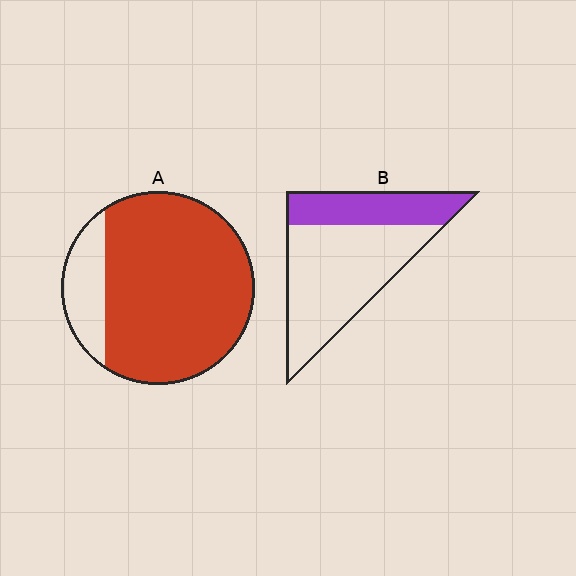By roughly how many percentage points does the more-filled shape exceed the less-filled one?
By roughly 50 percentage points (A over B).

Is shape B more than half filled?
No.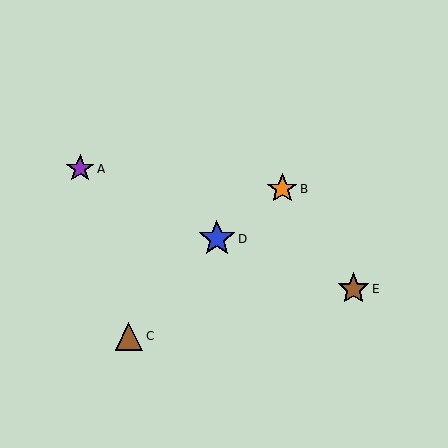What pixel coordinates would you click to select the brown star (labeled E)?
Click at (353, 289) to select the brown star E.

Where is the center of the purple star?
The center of the purple star is at (80, 169).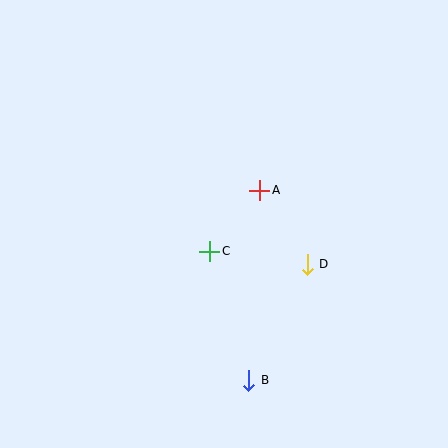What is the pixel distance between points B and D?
The distance between B and D is 130 pixels.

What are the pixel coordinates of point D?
Point D is at (307, 264).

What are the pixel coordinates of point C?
Point C is at (210, 251).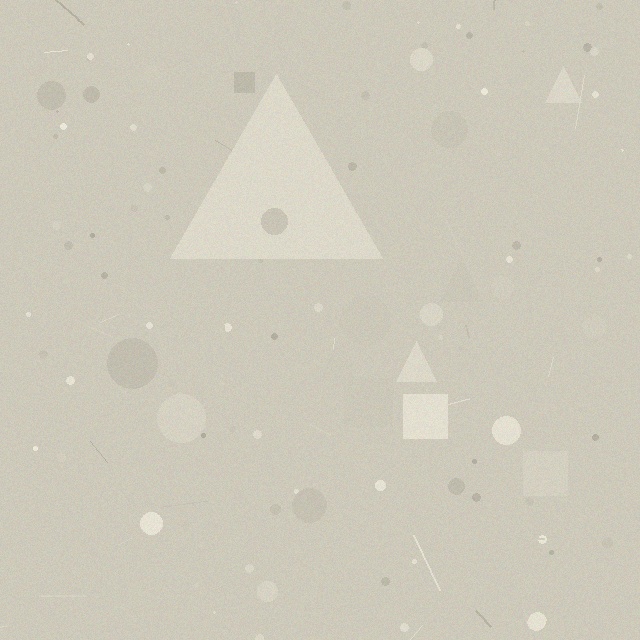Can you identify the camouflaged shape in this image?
The camouflaged shape is a triangle.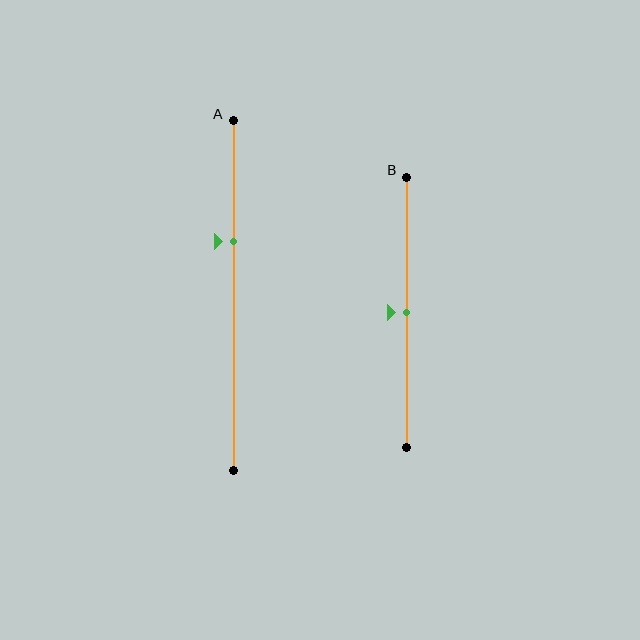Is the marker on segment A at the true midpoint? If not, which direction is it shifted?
No, the marker on segment A is shifted upward by about 15% of the segment length.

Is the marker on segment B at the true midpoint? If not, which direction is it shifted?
Yes, the marker on segment B is at the true midpoint.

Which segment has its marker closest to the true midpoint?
Segment B has its marker closest to the true midpoint.